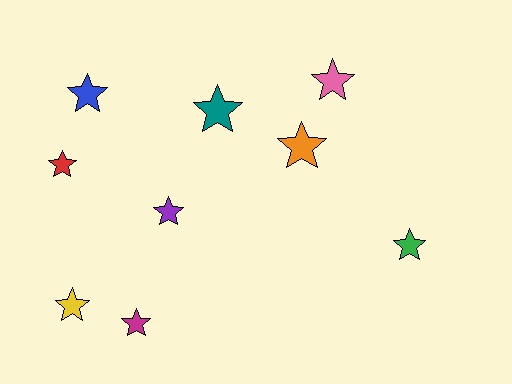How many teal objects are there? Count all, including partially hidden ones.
There is 1 teal object.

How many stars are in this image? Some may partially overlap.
There are 9 stars.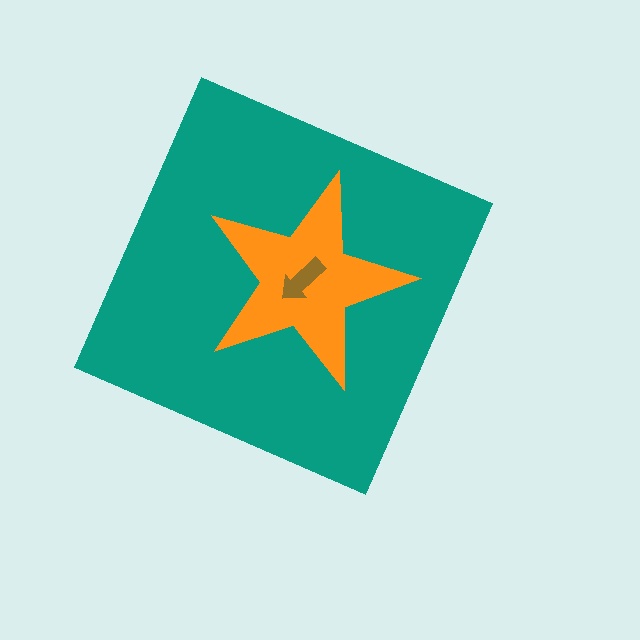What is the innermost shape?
The brown arrow.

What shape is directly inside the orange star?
The brown arrow.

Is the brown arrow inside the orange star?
Yes.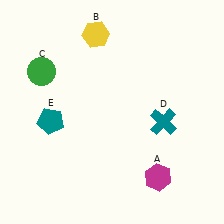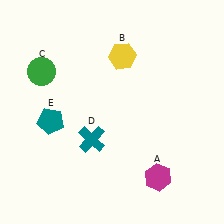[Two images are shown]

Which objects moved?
The objects that moved are: the yellow hexagon (B), the teal cross (D).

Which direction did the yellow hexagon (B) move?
The yellow hexagon (B) moved right.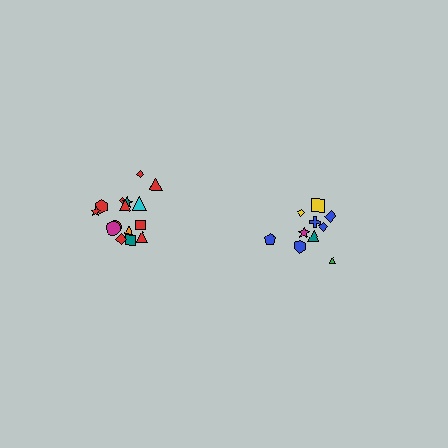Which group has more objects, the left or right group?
The left group.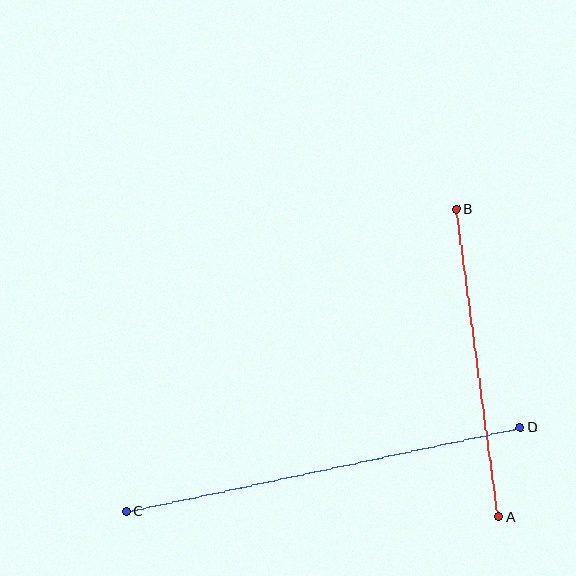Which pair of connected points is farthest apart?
Points C and D are farthest apart.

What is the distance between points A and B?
The distance is approximately 311 pixels.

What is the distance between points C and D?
The distance is approximately 403 pixels.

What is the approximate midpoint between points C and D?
The midpoint is at approximately (323, 470) pixels.